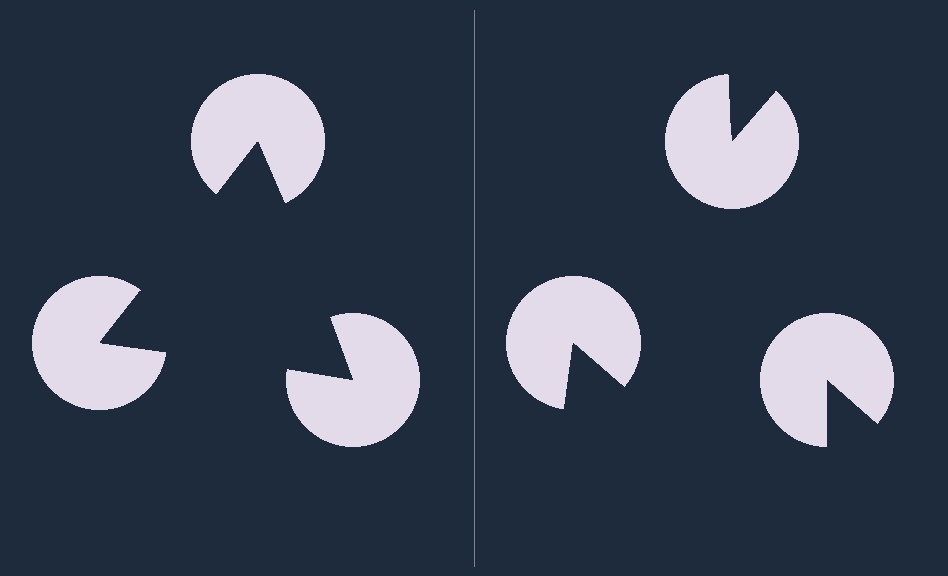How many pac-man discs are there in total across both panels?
6 — 3 on each side.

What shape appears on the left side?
An illusory triangle.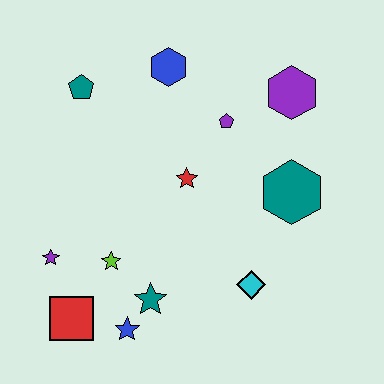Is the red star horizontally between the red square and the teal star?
No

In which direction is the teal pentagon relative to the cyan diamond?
The teal pentagon is above the cyan diamond.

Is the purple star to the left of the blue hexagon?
Yes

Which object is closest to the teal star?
The blue star is closest to the teal star.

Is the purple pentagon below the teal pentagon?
Yes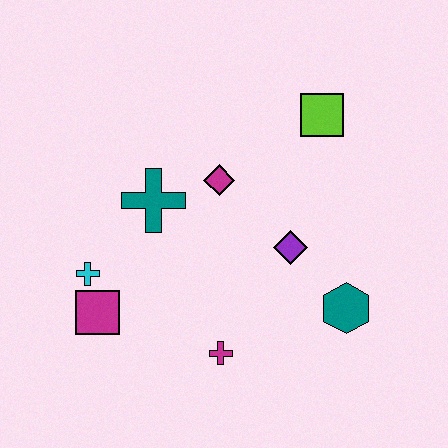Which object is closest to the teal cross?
The magenta diamond is closest to the teal cross.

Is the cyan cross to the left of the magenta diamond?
Yes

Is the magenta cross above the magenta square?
No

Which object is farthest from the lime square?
The magenta square is farthest from the lime square.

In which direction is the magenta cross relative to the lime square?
The magenta cross is below the lime square.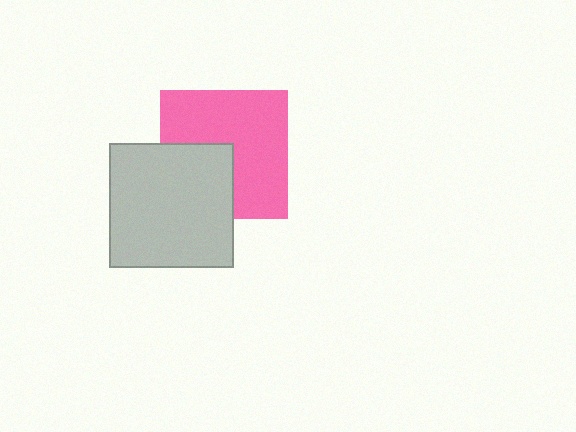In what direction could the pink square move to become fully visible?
The pink square could move toward the upper-right. That would shift it out from behind the light gray square entirely.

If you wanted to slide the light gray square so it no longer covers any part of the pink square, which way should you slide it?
Slide it toward the lower-left — that is the most direct way to separate the two shapes.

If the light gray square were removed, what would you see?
You would see the complete pink square.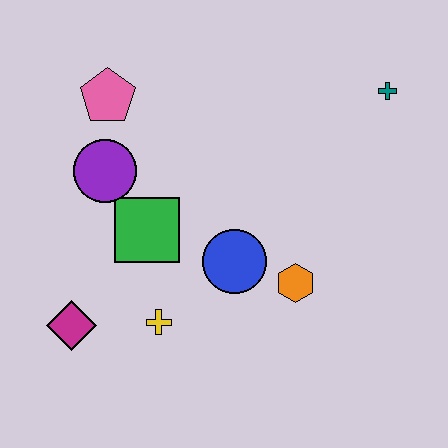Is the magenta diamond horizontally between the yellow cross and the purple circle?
No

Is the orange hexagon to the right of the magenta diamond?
Yes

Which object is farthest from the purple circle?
The teal cross is farthest from the purple circle.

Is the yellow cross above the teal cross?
No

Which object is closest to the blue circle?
The orange hexagon is closest to the blue circle.